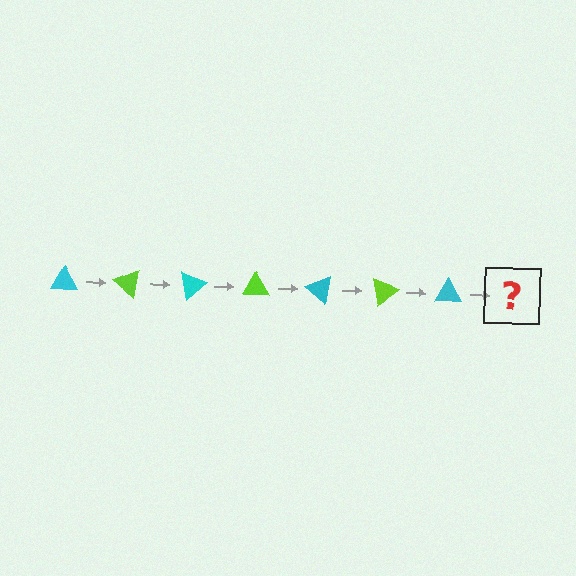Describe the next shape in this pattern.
It should be a lime triangle, rotated 280 degrees from the start.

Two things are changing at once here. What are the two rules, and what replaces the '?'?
The two rules are that it rotates 40 degrees each step and the color cycles through cyan and lime. The '?' should be a lime triangle, rotated 280 degrees from the start.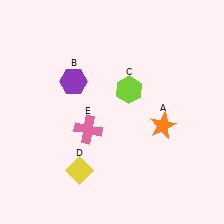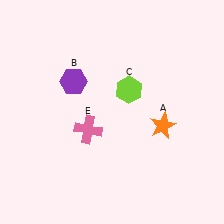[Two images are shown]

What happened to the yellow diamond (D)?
The yellow diamond (D) was removed in Image 2. It was in the bottom-left area of Image 1.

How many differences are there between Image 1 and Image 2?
There is 1 difference between the two images.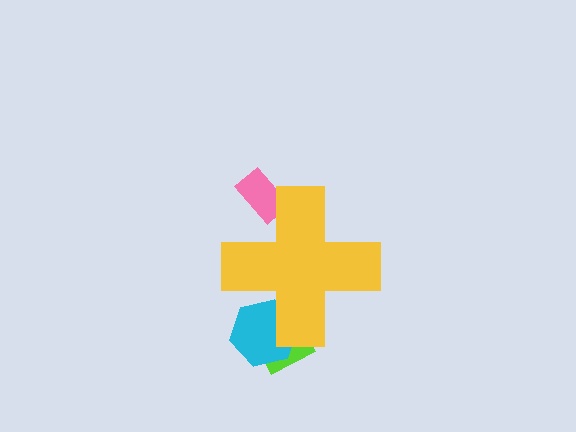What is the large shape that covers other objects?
A yellow cross.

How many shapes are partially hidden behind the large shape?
3 shapes are partially hidden.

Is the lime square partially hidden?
Yes, the lime square is partially hidden behind the yellow cross.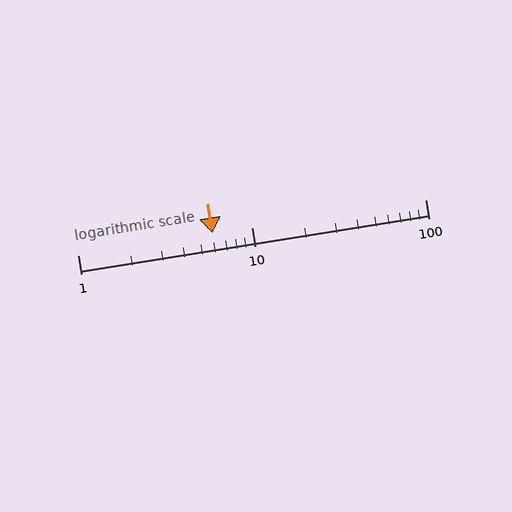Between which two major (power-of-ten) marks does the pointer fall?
The pointer is between 1 and 10.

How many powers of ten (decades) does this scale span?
The scale spans 2 decades, from 1 to 100.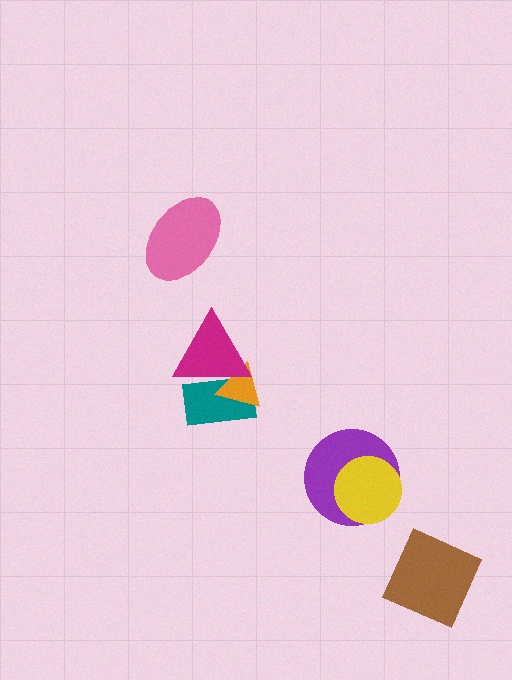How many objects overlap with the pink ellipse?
0 objects overlap with the pink ellipse.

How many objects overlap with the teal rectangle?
2 objects overlap with the teal rectangle.